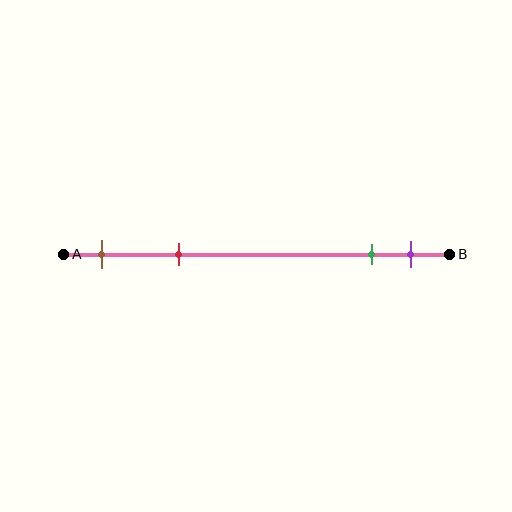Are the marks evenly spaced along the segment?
No, the marks are not evenly spaced.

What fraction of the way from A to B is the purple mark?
The purple mark is approximately 90% (0.9) of the way from A to B.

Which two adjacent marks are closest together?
The green and purple marks are the closest adjacent pair.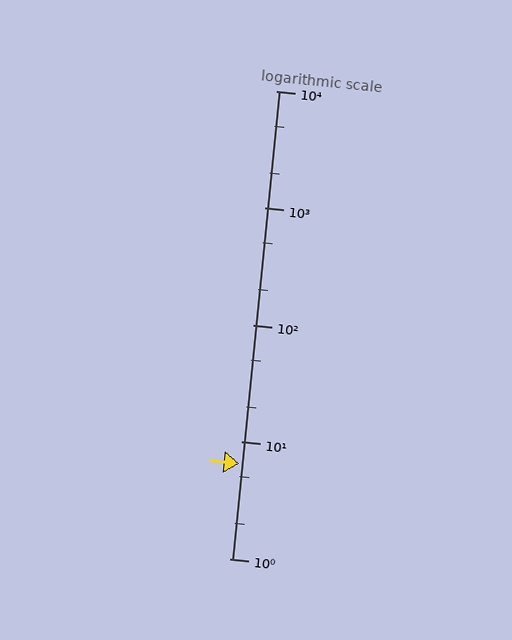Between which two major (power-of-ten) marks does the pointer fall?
The pointer is between 1 and 10.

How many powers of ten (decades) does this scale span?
The scale spans 4 decades, from 1 to 10000.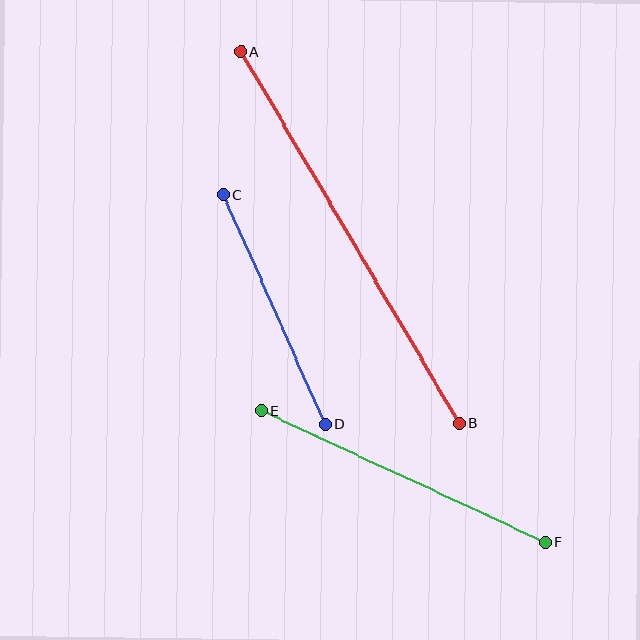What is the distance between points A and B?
The distance is approximately 430 pixels.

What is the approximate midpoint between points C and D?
The midpoint is at approximately (274, 309) pixels.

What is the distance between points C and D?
The distance is approximately 252 pixels.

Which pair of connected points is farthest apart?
Points A and B are farthest apart.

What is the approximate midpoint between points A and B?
The midpoint is at approximately (350, 237) pixels.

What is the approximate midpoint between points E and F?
The midpoint is at approximately (403, 477) pixels.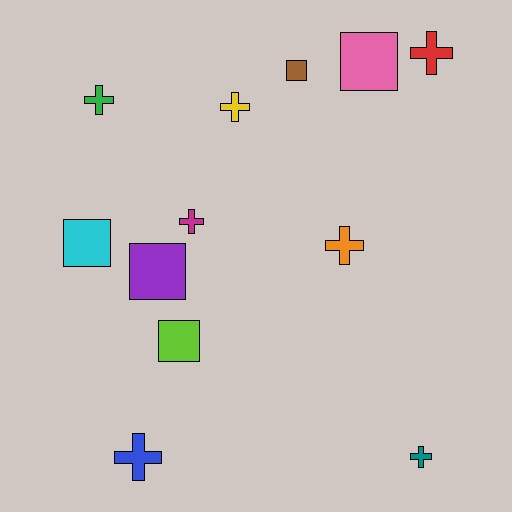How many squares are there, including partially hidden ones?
There are 5 squares.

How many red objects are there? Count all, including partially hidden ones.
There is 1 red object.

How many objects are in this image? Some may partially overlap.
There are 12 objects.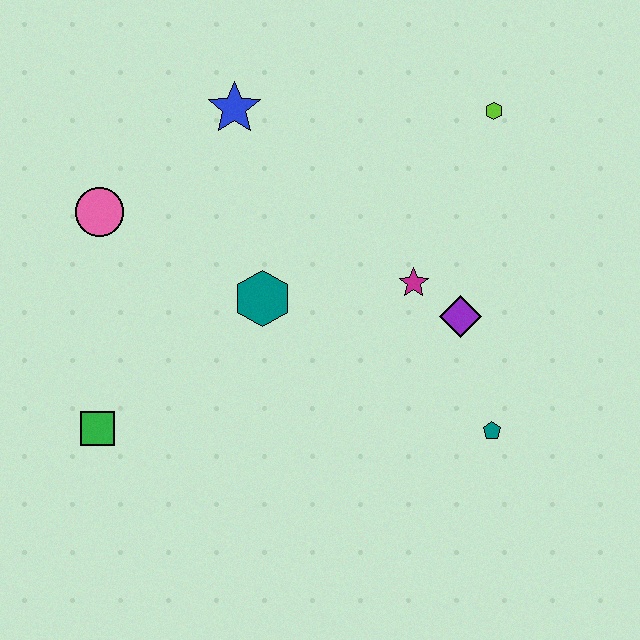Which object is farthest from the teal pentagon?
The pink circle is farthest from the teal pentagon.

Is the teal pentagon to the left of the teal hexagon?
No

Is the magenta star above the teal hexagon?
Yes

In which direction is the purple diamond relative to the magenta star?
The purple diamond is to the right of the magenta star.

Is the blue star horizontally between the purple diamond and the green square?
Yes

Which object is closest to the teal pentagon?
The purple diamond is closest to the teal pentagon.